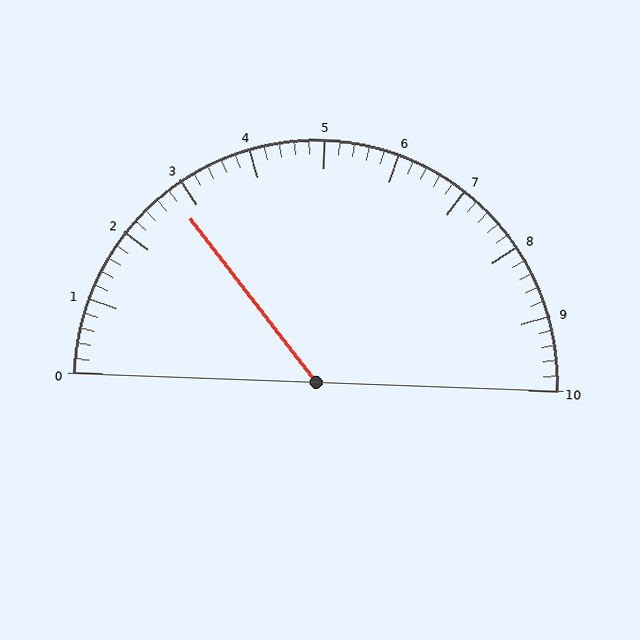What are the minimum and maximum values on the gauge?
The gauge ranges from 0 to 10.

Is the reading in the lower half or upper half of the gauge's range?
The reading is in the lower half of the range (0 to 10).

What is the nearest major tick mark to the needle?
The nearest major tick mark is 3.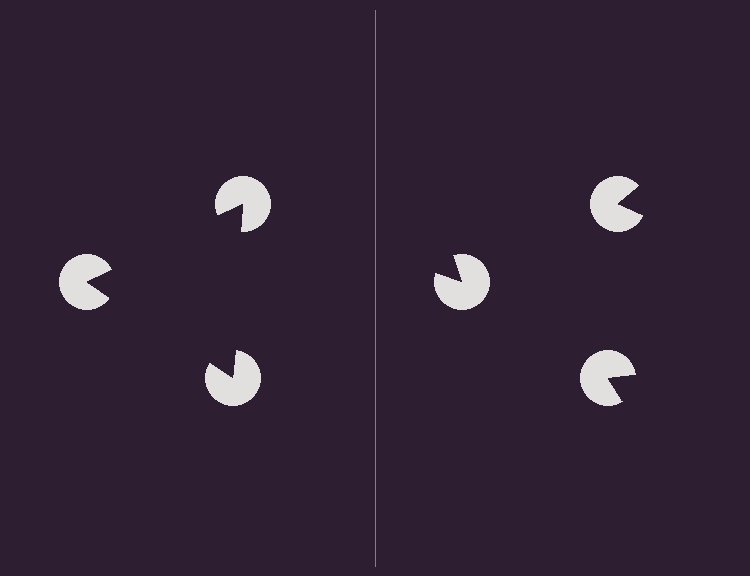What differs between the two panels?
The pac-man discs are positioned identically on both sides; only the wedge orientations differ. On the left they align to a triangle; on the right they are misaligned.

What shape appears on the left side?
An illusory triangle.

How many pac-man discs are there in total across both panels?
6 — 3 on each side.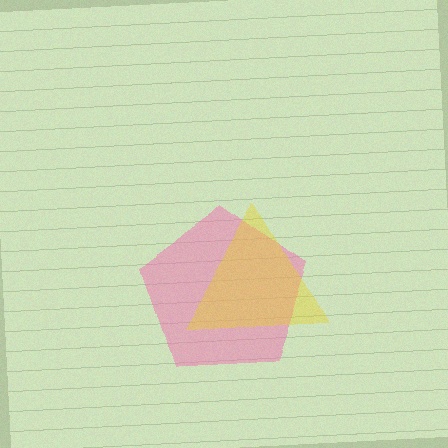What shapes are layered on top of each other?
The layered shapes are: a pink pentagon, a yellow triangle.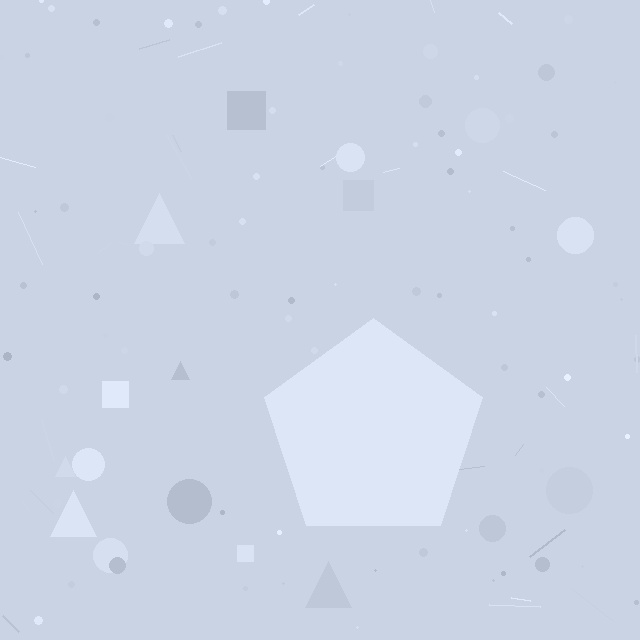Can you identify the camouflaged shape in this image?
The camouflaged shape is a pentagon.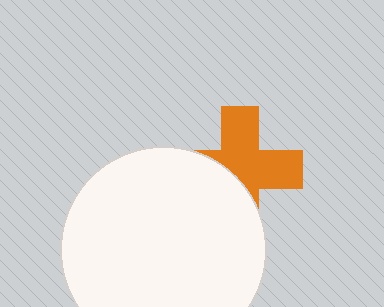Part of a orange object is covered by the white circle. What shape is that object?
It is a cross.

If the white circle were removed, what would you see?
You would see the complete orange cross.